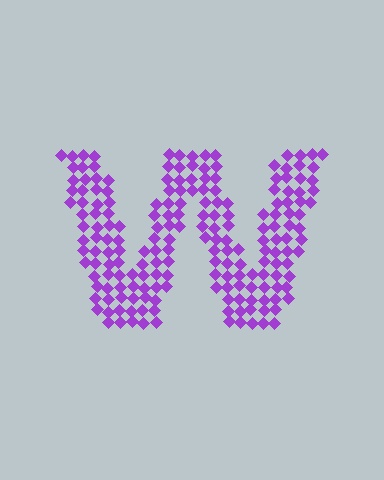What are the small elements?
The small elements are diamonds.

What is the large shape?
The large shape is the letter W.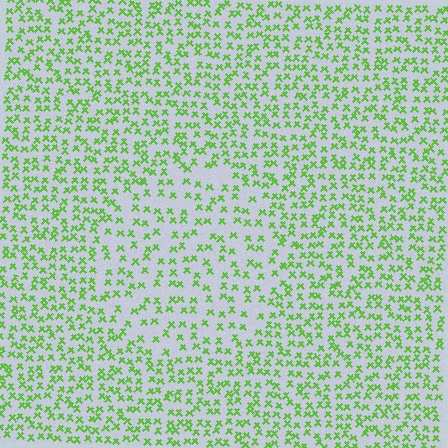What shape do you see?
I see a circle.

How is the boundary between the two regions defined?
The boundary is defined by a change in element density (approximately 1.6x ratio). All elements are the same color, size, and shape.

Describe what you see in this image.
The image contains small lime elements arranged at two different densities. A circle-shaped region is visible where the elements are less densely packed than the surrounding area.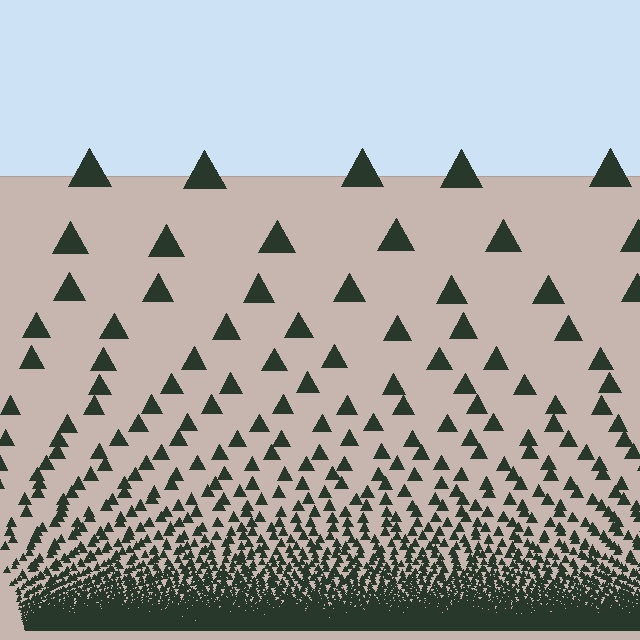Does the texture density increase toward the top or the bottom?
Density increases toward the bottom.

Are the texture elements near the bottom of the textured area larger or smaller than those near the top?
Smaller. The gradient is inverted — elements near the bottom are smaller and denser.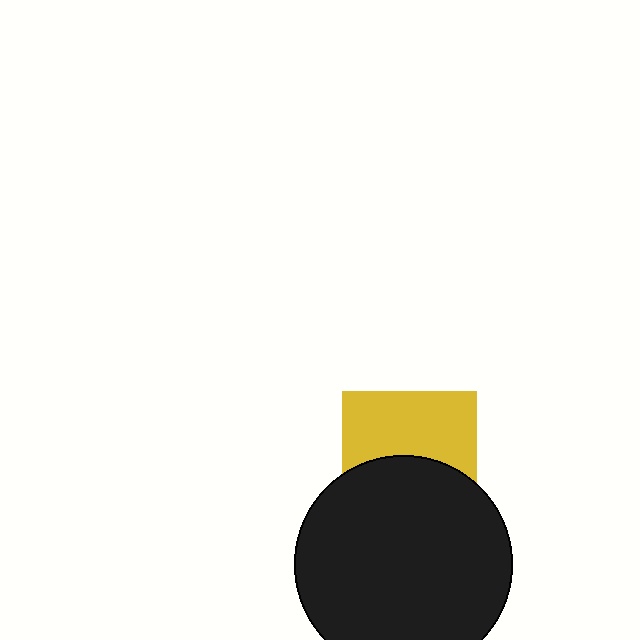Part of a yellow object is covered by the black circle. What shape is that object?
It is a square.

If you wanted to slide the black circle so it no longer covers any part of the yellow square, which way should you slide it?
Slide it down — that is the most direct way to separate the two shapes.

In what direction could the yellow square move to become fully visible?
The yellow square could move up. That would shift it out from behind the black circle entirely.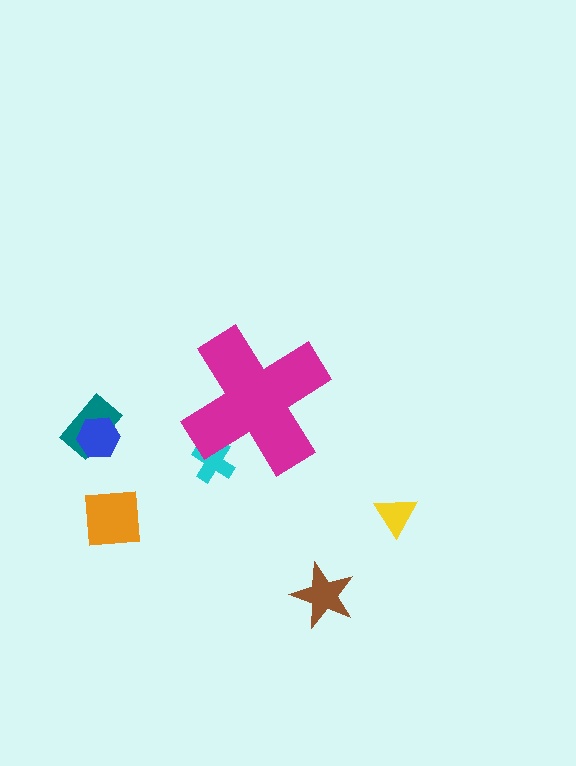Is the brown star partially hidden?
No, the brown star is fully visible.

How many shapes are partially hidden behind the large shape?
1 shape is partially hidden.